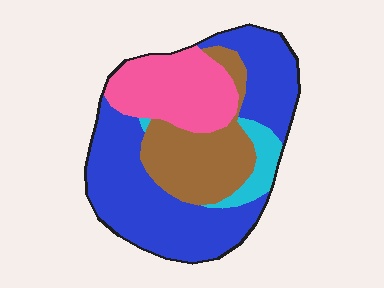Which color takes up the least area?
Cyan, at roughly 5%.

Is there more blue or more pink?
Blue.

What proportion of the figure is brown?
Brown takes up about one fifth (1/5) of the figure.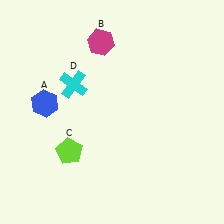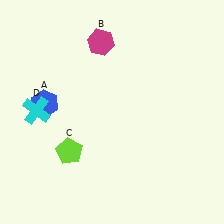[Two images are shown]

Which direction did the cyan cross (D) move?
The cyan cross (D) moved left.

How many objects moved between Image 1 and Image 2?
1 object moved between the two images.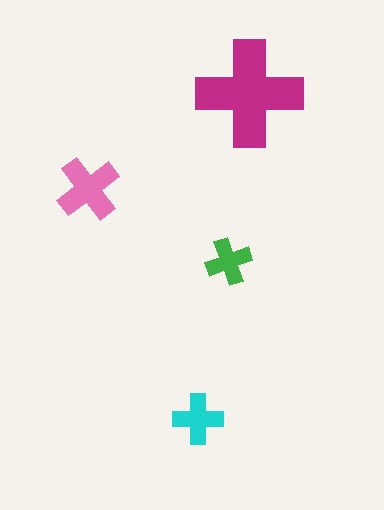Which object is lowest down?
The cyan cross is bottommost.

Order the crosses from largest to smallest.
the magenta one, the pink one, the cyan one, the green one.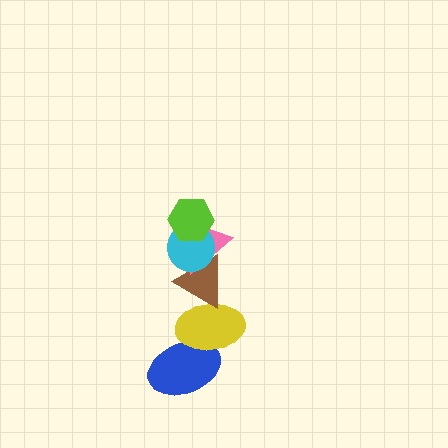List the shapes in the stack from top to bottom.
From top to bottom: the lime hexagon, the cyan circle, the pink triangle, the brown triangle, the yellow ellipse, the blue ellipse.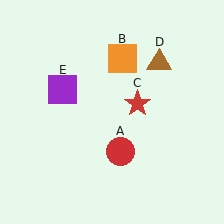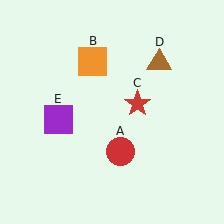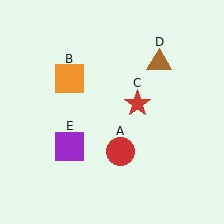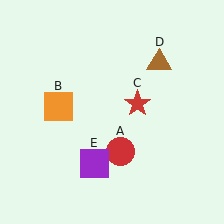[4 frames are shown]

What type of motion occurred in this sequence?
The orange square (object B), purple square (object E) rotated counterclockwise around the center of the scene.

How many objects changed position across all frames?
2 objects changed position: orange square (object B), purple square (object E).